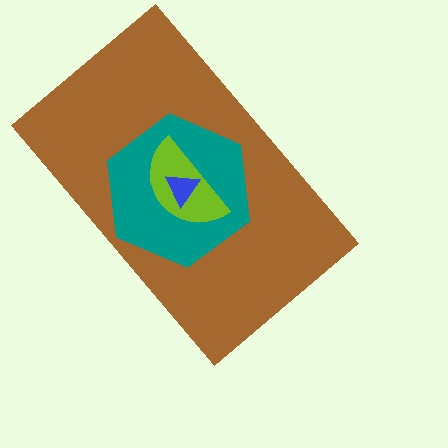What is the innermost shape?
The blue triangle.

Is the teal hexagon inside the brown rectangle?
Yes.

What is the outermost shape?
The brown rectangle.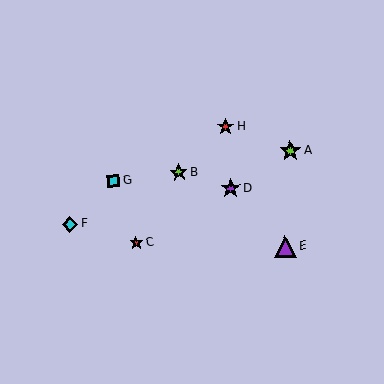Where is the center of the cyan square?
The center of the cyan square is at (113, 181).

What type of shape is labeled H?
Shape H is a red star.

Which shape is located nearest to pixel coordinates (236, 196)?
The purple star (labeled D) at (231, 188) is nearest to that location.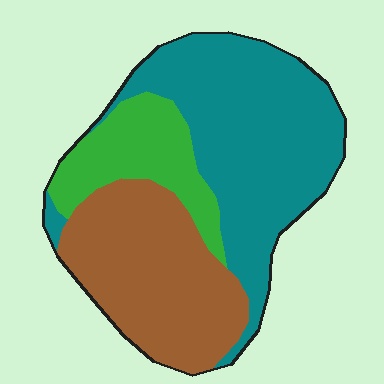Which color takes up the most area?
Teal, at roughly 45%.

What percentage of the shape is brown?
Brown covers roughly 35% of the shape.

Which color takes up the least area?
Green, at roughly 20%.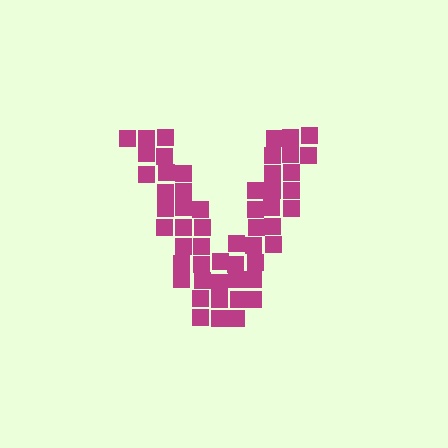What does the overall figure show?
The overall figure shows the letter V.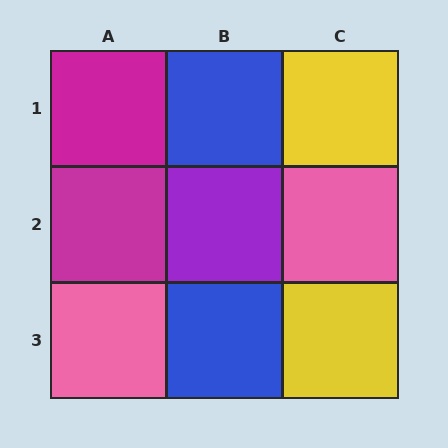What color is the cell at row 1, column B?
Blue.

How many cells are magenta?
2 cells are magenta.